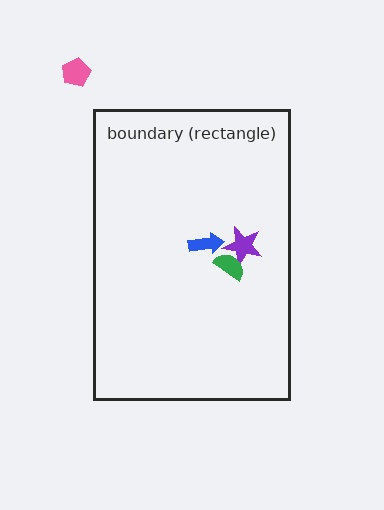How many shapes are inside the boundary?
3 inside, 1 outside.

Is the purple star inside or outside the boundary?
Inside.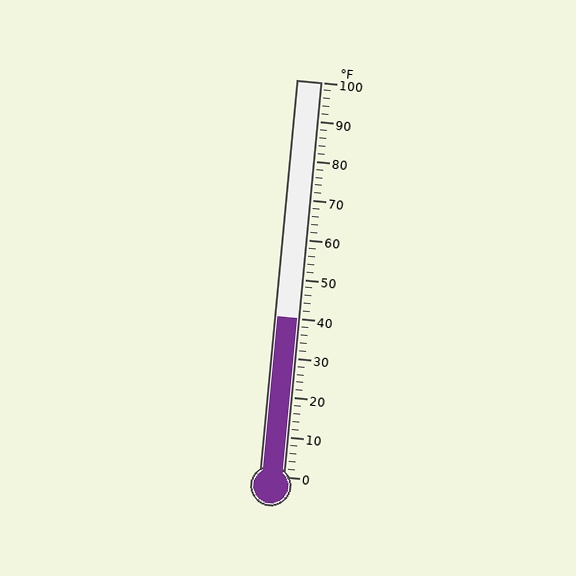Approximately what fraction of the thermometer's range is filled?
The thermometer is filled to approximately 40% of its range.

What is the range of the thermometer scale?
The thermometer scale ranges from 0°F to 100°F.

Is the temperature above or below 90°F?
The temperature is below 90°F.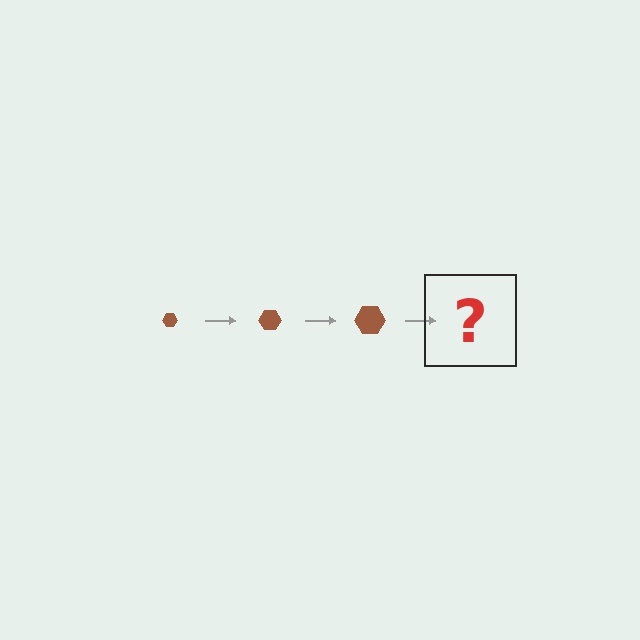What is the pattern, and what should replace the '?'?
The pattern is that the hexagon gets progressively larger each step. The '?' should be a brown hexagon, larger than the previous one.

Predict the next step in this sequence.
The next step is a brown hexagon, larger than the previous one.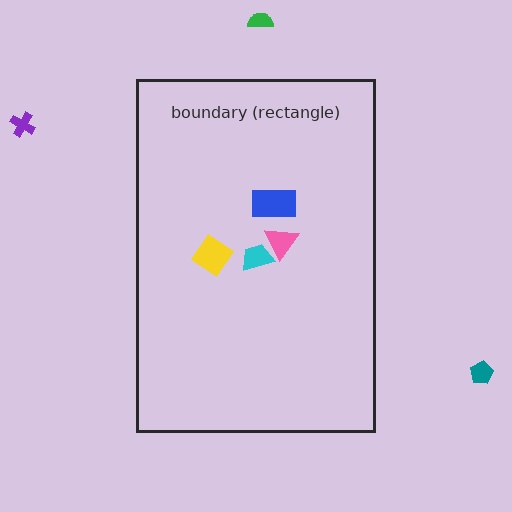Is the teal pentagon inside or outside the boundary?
Outside.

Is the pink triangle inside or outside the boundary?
Inside.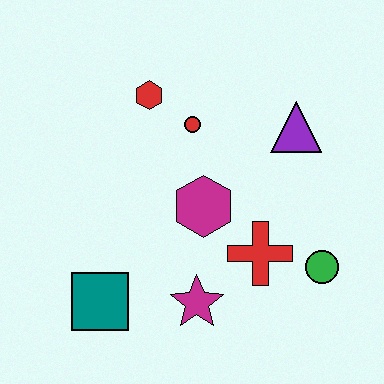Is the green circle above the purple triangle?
No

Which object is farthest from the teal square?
The purple triangle is farthest from the teal square.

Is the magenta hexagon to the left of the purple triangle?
Yes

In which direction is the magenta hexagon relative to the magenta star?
The magenta hexagon is above the magenta star.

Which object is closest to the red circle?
The red hexagon is closest to the red circle.